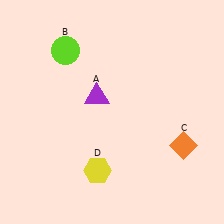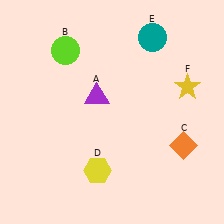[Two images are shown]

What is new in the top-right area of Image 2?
A yellow star (F) was added in the top-right area of Image 2.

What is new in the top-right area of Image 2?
A teal circle (E) was added in the top-right area of Image 2.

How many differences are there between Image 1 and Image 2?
There are 2 differences between the two images.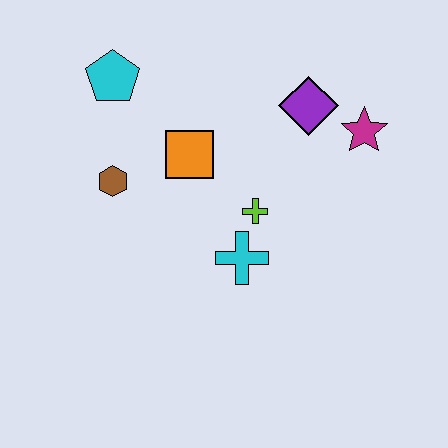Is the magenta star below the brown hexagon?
No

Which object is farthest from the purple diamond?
The brown hexagon is farthest from the purple diamond.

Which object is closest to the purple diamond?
The magenta star is closest to the purple diamond.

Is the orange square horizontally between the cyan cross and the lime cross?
No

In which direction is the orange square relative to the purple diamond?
The orange square is to the left of the purple diamond.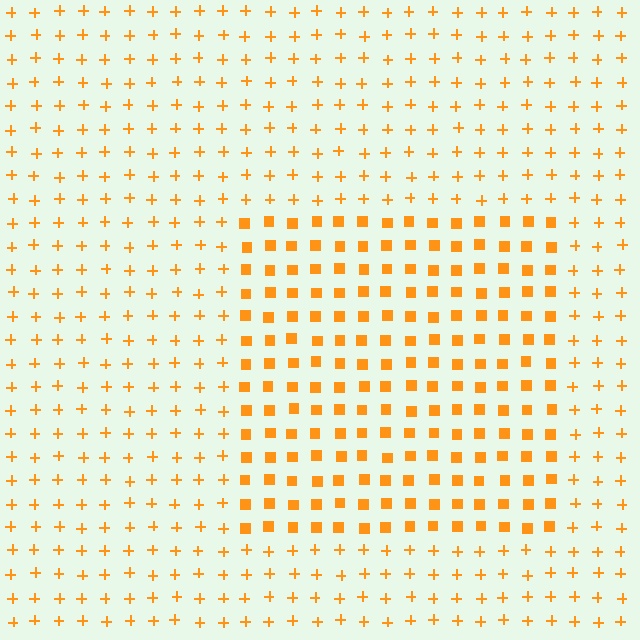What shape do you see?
I see a rectangle.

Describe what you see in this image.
The image is filled with small orange elements arranged in a uniform grid. A rectangle-shaped region contains squares, while the surrounding area contains plus signs. The boundary is defined purely by the change in element shape.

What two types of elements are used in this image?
The image uses squares inside the rectangle region and plus signs outside it.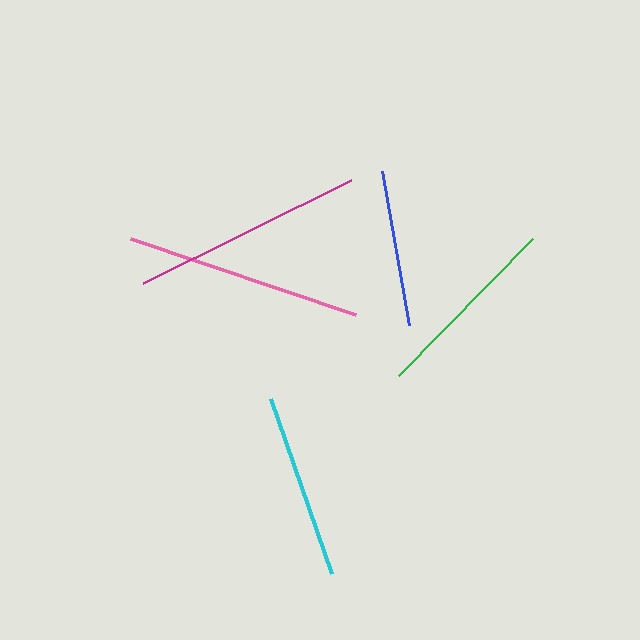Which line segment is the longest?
The pink line is the longest at approximately 237 pixels.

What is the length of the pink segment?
The pink segment is approximately 237 pixels long.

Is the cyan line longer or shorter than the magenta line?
The magenta line is longer than the cyan line.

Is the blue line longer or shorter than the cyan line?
The cyan line is longer than the blue line.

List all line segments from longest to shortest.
From longest to shortest: pink, magenta, green, cyan, blue.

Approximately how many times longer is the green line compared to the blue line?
The green line is approximately 1.2 times the length of the blue line.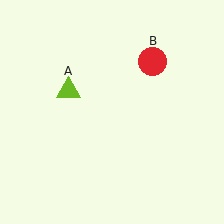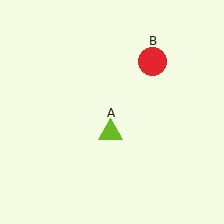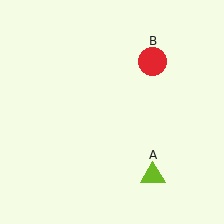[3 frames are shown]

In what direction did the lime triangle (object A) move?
The lime triangle (object A) moved down and to the right.